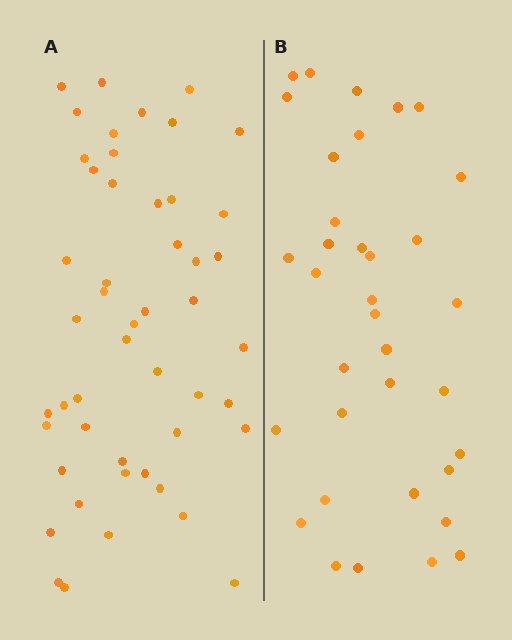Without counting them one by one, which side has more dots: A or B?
Region A (the left region) has more dots.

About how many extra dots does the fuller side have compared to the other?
Region A has approximately 15 more dots than region B.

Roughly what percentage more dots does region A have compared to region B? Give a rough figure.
About 40% more.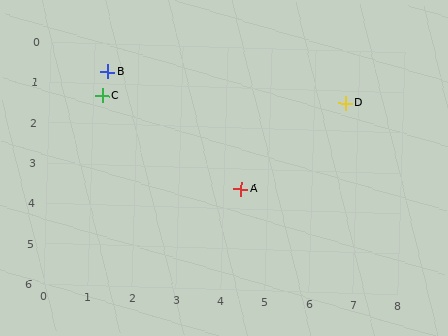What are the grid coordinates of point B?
Point B is at approximately (1.3, 0.7).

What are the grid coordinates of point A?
Point A is at approximately (4.4, 3.5).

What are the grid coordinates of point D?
Point D is at approximately (6.7, 1.3).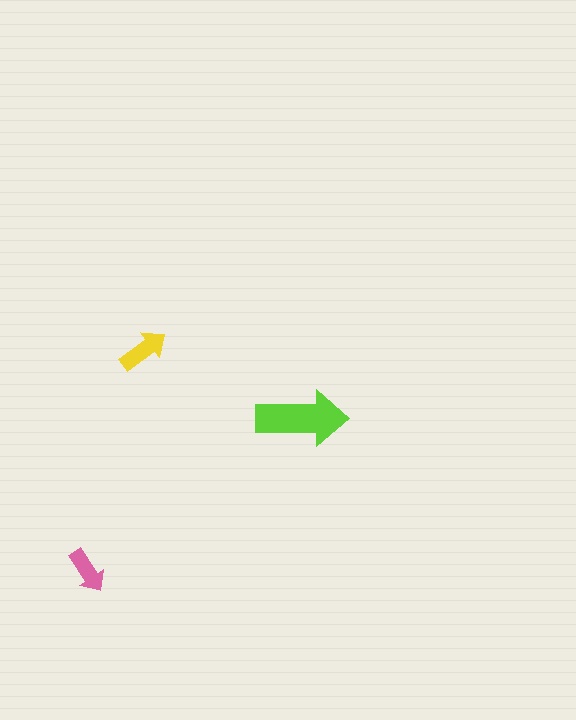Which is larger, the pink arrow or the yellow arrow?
The yellow one.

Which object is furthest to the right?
The lime arrow is rightmost.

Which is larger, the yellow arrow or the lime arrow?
The lime one.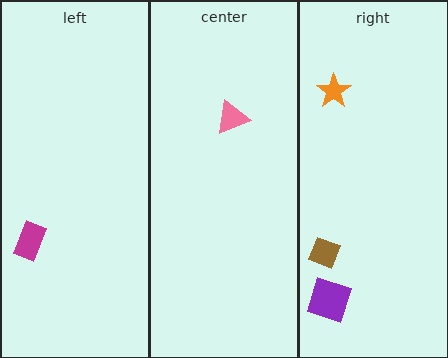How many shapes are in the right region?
3.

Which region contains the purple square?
The right region.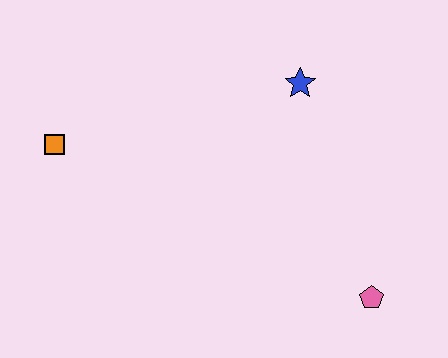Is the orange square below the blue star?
Yes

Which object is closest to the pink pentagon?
The blue star is closest to the pink pentagon.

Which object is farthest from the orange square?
The pink pentagon is farthest from the orange square.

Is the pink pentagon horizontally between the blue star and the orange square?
No